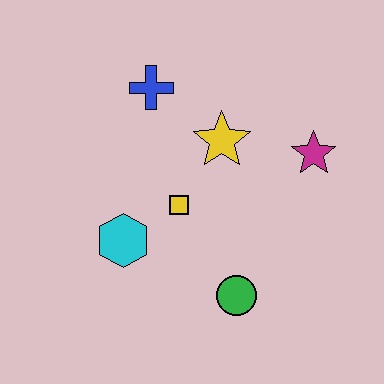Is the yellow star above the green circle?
Yes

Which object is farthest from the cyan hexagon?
The magenta star is farthest from the cyan hexagon.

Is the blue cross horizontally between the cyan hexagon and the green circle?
Yes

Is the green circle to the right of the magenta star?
No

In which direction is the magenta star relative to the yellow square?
The magenta star is to the right of the yellow square.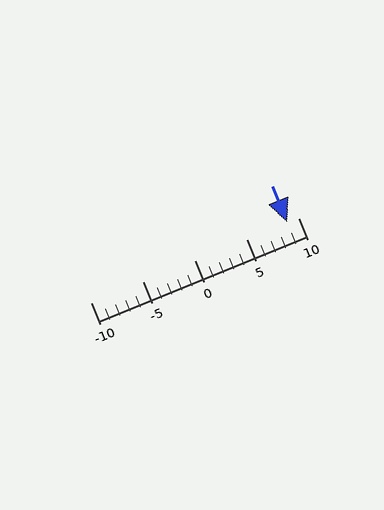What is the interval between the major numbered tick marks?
The major tick marks are spaced 5 units apart.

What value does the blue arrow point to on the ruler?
The blue arrow points to approximately 9.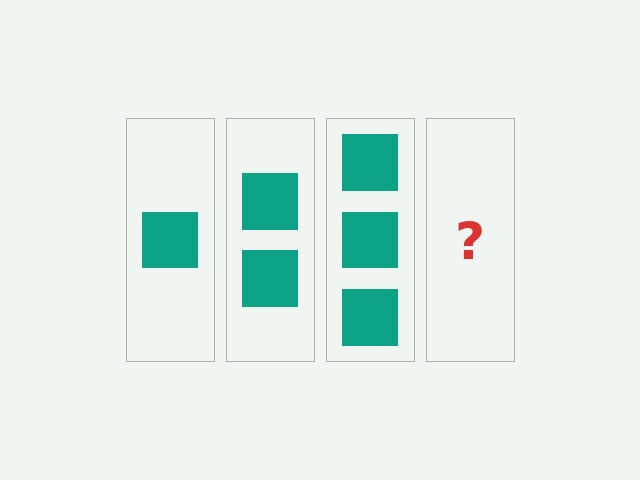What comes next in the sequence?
The next element should be 4 squares.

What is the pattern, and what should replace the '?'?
The pattern is that each step adds one more square. The '?' should be 4 squares.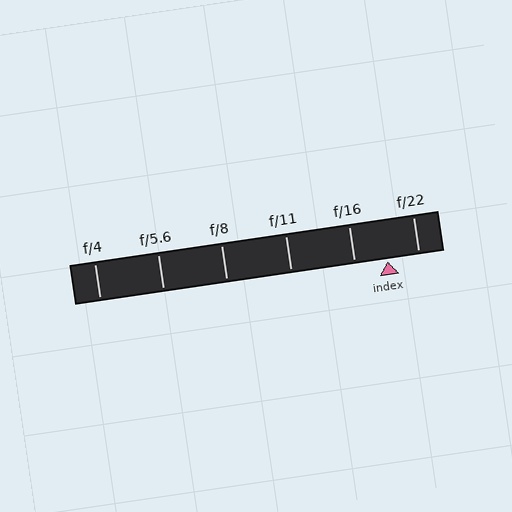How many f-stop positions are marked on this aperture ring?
There are 6 f-stop positions marked.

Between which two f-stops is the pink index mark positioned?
The index mark is between f/16 and f/22.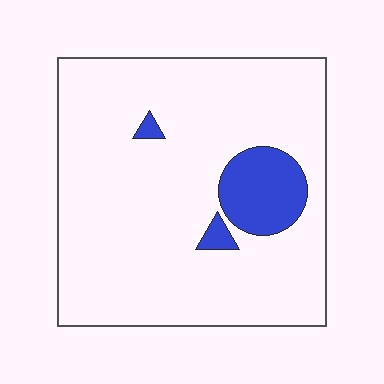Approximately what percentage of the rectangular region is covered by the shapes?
Approximately 10%.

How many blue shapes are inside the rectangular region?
3.